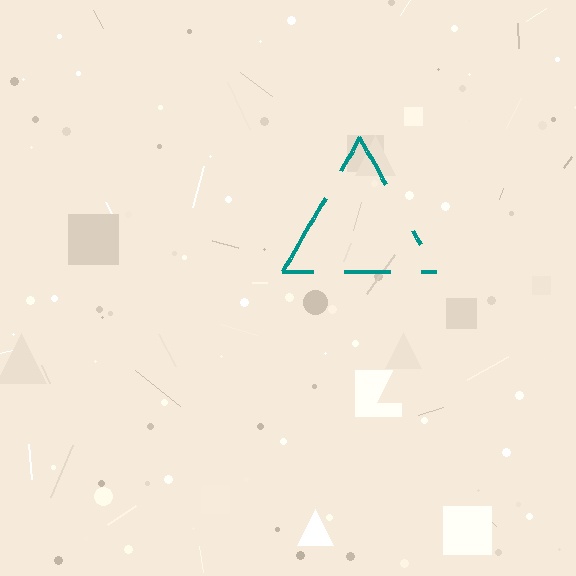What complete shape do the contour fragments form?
The contour fragments form a triangle.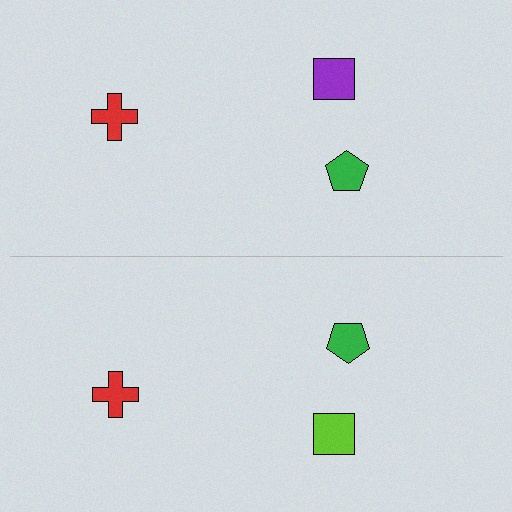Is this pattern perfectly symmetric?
No, the pattern is not perfectly symmetric. The lime square on the bottom side breaks the symmetry — its mirror counterpart is purple.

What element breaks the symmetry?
The lime square on the bottom side breaks the symmetry — its mirror counterpart is purple.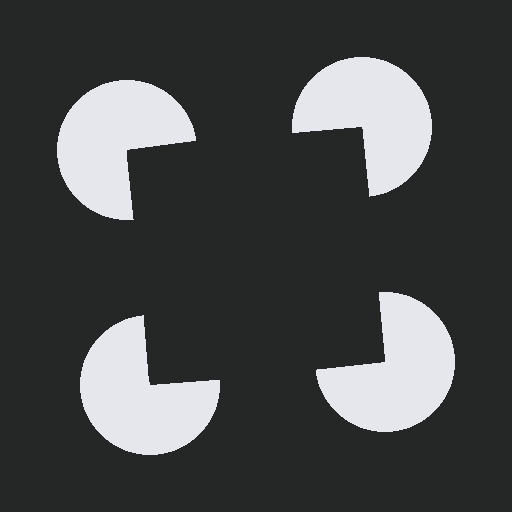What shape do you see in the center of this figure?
An illusory square — its edges are inferred from the aligned wedge cuts in the pac-man discs, not physically drawn.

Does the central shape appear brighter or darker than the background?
It typically appears slightly darker than the background, even though no actual brightness change is drawn.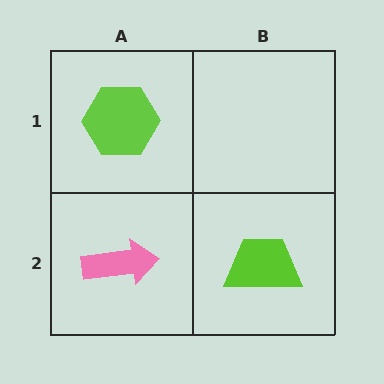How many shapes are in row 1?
1 shape.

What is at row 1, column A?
A lime hexagon.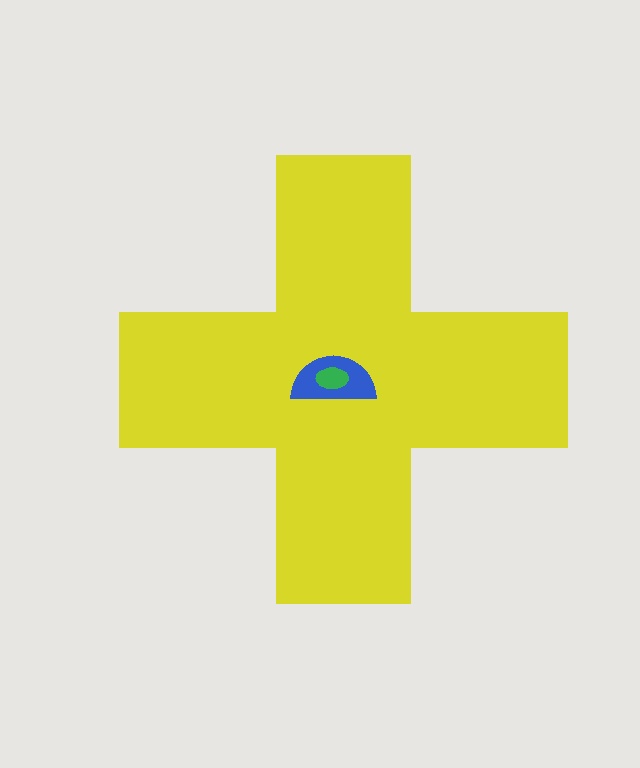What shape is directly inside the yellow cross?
The blue semicircle.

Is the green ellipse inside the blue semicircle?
Yes.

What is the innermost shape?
The green ellipse.